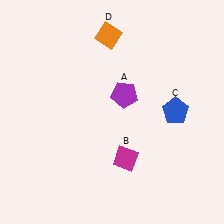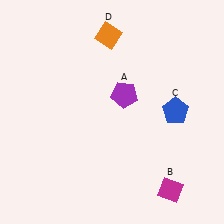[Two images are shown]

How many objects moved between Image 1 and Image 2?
1 object moved between the two images.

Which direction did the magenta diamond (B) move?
The magenta diamond (B) moved right.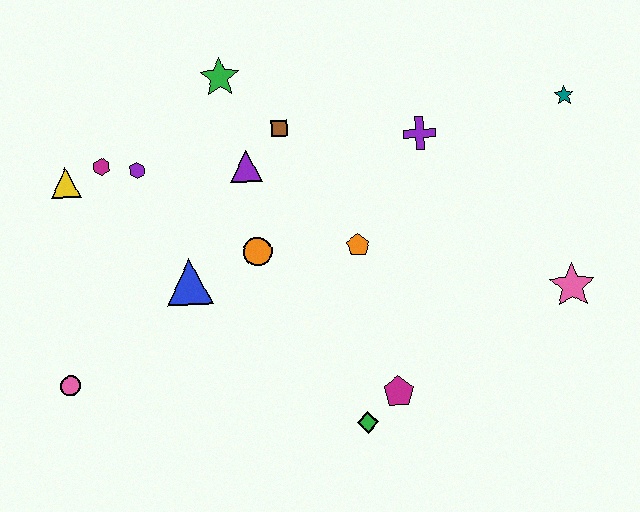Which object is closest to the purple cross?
The orange pentagon is closest to the purple cross.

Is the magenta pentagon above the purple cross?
No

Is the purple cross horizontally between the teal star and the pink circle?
Yes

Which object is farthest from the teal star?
The pink circle is farthest from the teal star.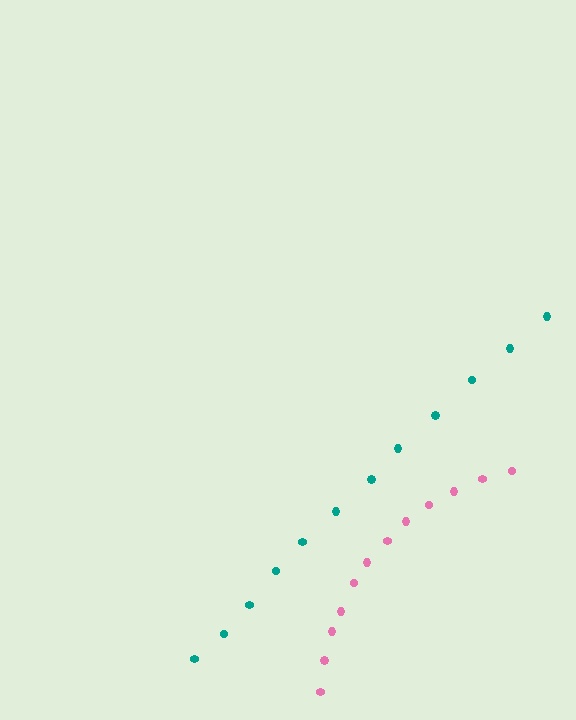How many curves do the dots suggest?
There are 2 distinct paths.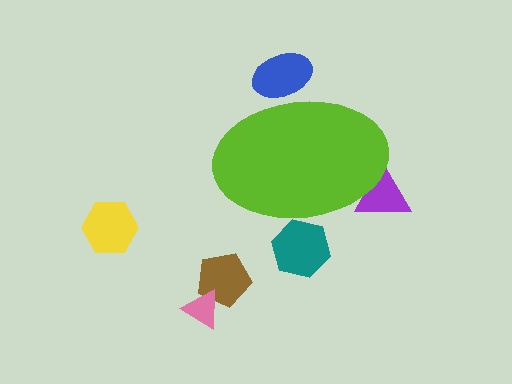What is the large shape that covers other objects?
A lime ellipse.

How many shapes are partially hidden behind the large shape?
3 shapes are partially hidden.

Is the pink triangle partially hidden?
No, the pink triangle is fully visible.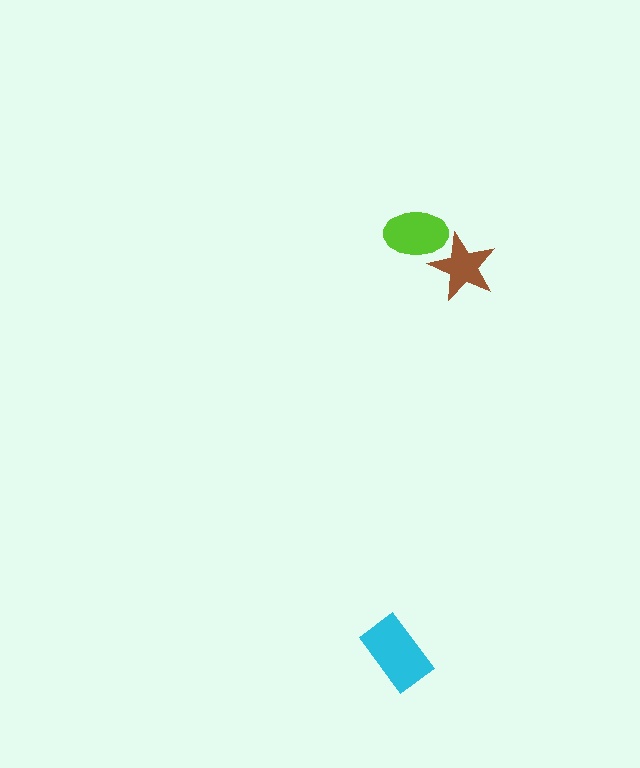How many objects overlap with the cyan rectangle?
0 objects overlap with the cyan rectangle.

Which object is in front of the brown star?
The lime ellipse is in front of the brown star.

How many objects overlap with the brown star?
1 object overlaps with the brown star.